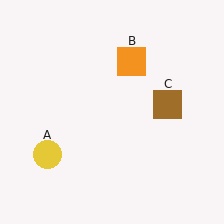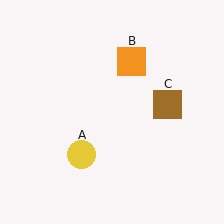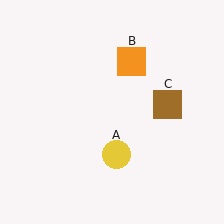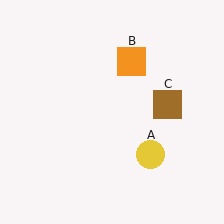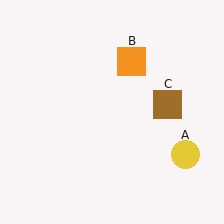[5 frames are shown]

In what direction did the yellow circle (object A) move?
The yellow circle (object A) moved right.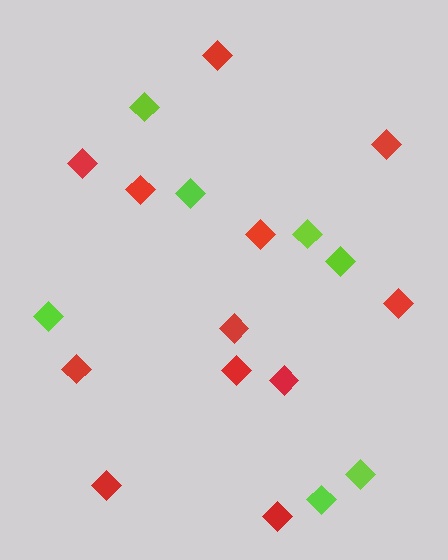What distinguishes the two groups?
There are 2 groups: one group of lime diamonds (7) and one group of red diamonds (12).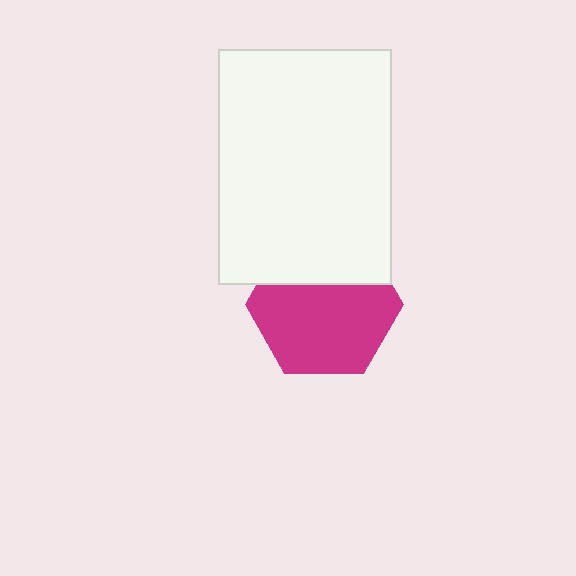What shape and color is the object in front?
The object in front is a white rectangle.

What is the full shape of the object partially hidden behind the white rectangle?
The partially hidden object is a magenta hexagon.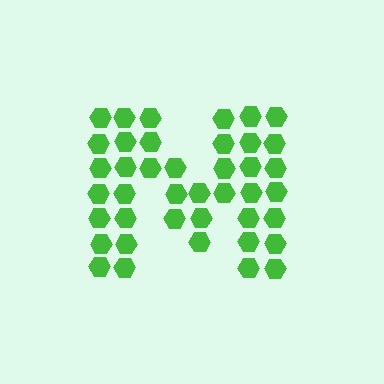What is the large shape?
The large shape is the letter M.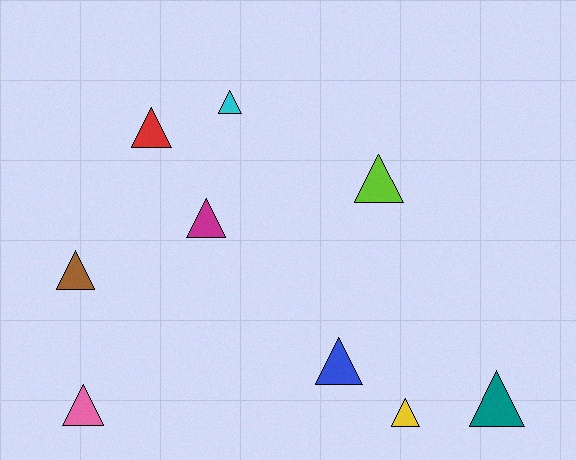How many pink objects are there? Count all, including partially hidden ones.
There is 1 pink object.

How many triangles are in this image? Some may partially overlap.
There are 9 triangles.